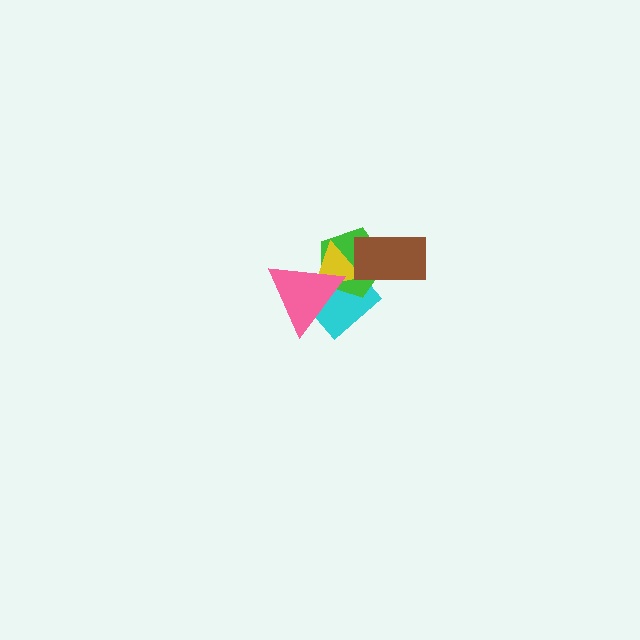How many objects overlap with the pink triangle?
3 objects overlap with the pink triangle.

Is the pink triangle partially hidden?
No, no other shape covers it.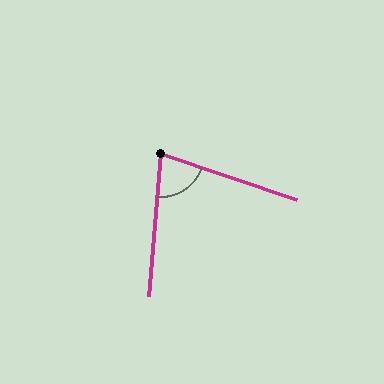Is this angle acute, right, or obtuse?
It is acute.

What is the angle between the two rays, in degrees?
Approximately 76 degrees.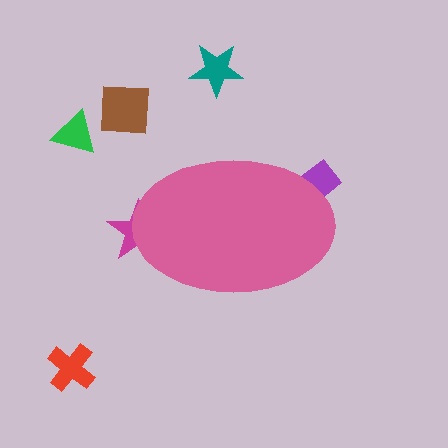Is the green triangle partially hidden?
No, the green triangle is fully visible.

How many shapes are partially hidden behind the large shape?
2 shapes are partially hidden.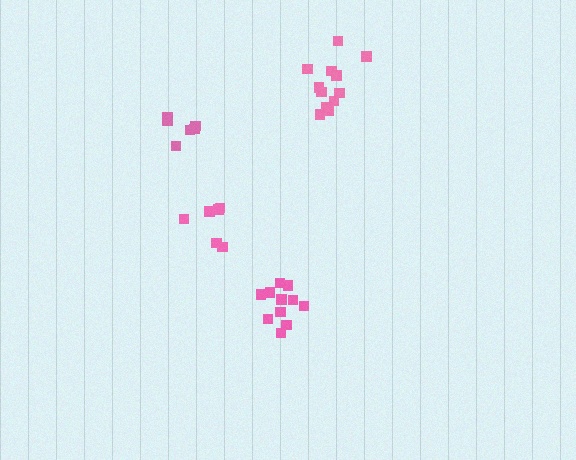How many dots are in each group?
Group 1: 11 dots, Group 2: 6 dots, Group 3: 12 dots, Group 4: 6 dots (35 total).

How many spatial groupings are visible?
There are 4 spatial groupings.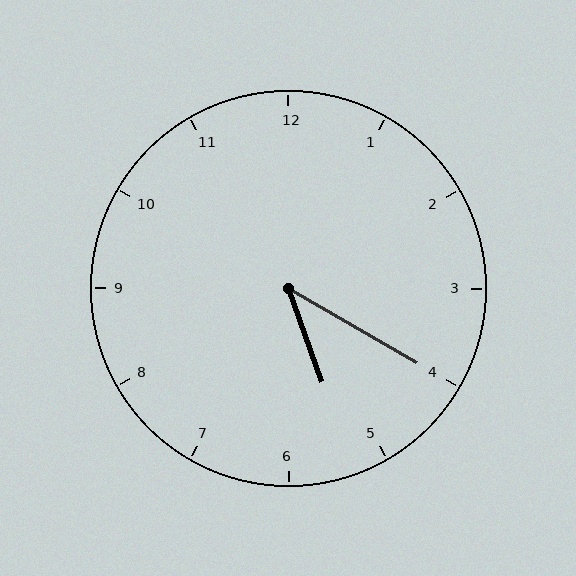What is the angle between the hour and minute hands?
Approximately 40 degrees.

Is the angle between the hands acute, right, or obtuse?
It is acute.